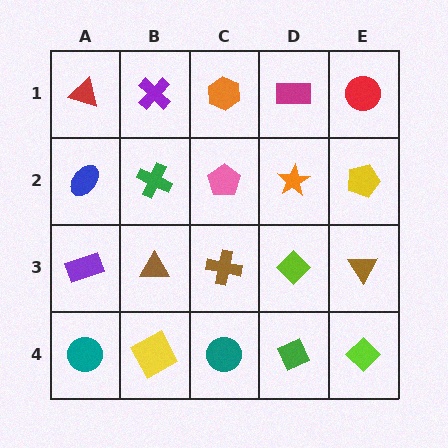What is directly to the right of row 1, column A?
A purple cross.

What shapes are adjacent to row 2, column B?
A purple cross (row 1, column B), a brown triangle (row 3, column B), a blue ellipse (row 2, column A), a pink pentagon (row 2, column C).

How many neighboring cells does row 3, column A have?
3.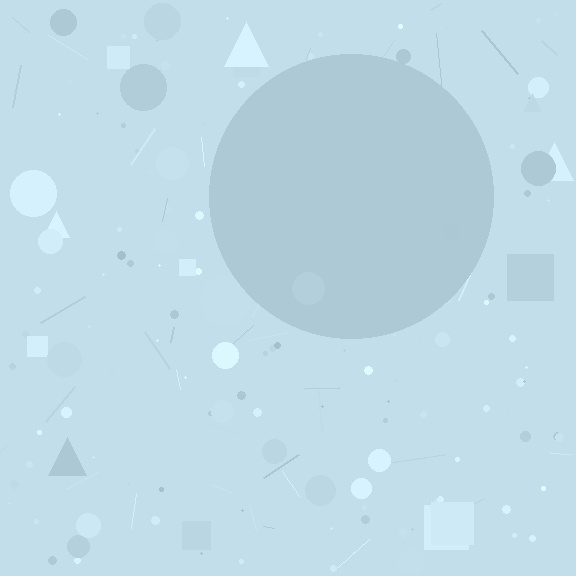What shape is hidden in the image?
A circle is hidden in the image.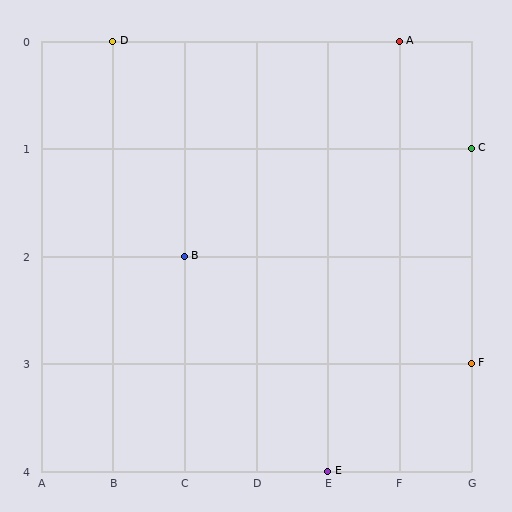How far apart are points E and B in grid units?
Points E and B are 2 columns and 2 rows apart (about 2.8 grid units diagonally).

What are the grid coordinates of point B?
Point B is at grid coordinates (C, 2).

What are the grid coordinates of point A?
Point A is at grid coordinates (F, 0).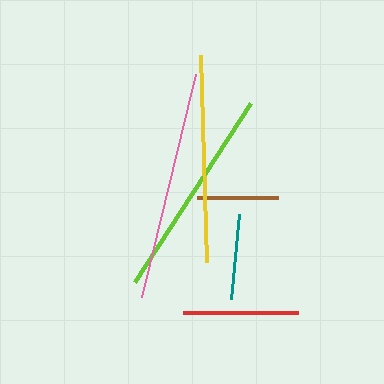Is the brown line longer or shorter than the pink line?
The pink line is longer than the brown line.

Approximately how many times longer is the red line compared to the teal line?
The red line is approximately 1.3 times the length of the teal line.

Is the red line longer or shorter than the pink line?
The pink line is longer than the red line.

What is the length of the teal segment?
The teal segment is approximately 85 pixels long.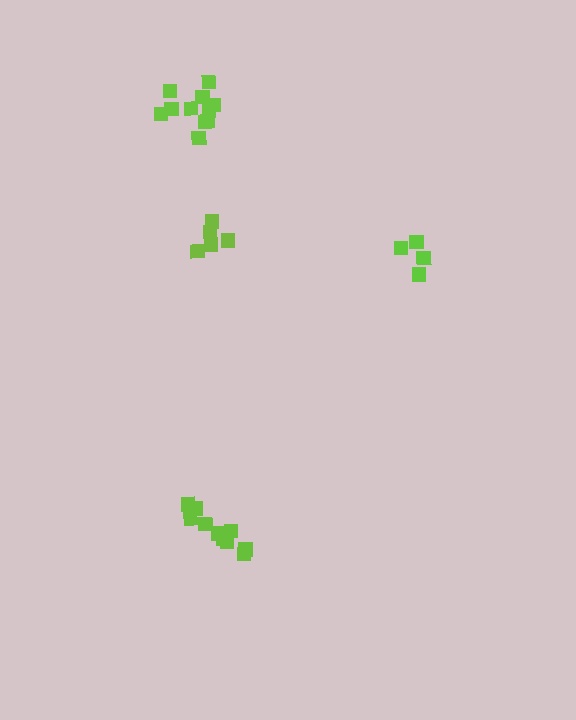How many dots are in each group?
Group 1: 5 dots, Group 2: 10 dots, Group 3: 11 dots, Group 4: 5 dots (31 total).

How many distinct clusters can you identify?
There are 4 distinct clusters.